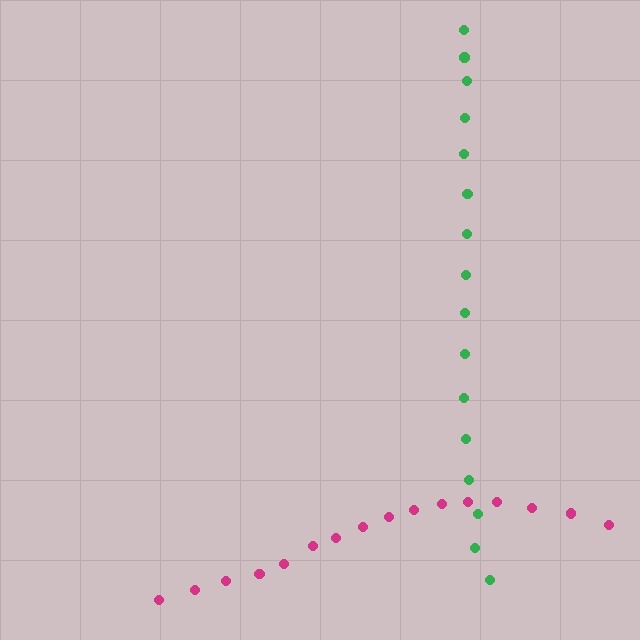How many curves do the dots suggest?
There are 2 distinct paths.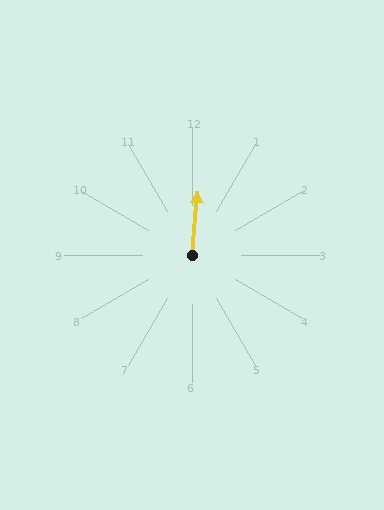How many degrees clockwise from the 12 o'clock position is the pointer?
Approximately 5 degrees.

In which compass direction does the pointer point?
North.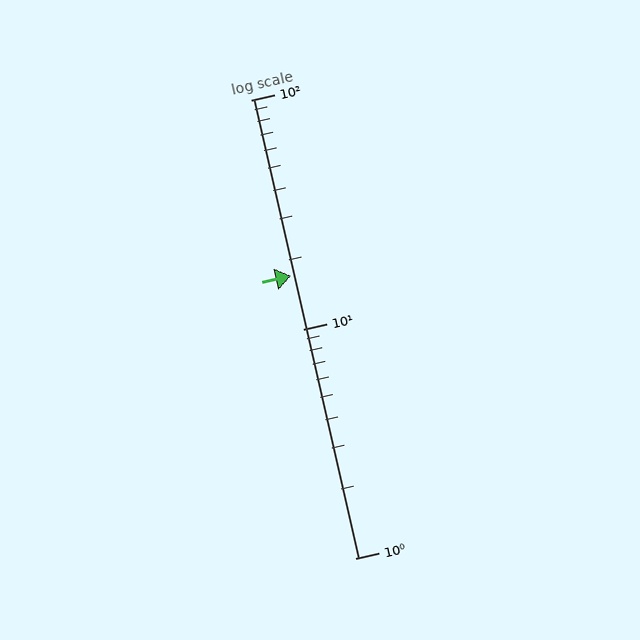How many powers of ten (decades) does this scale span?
The scale spans 2 decades, from 1 to 100.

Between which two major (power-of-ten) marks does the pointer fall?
The pointer is between 10 and 100.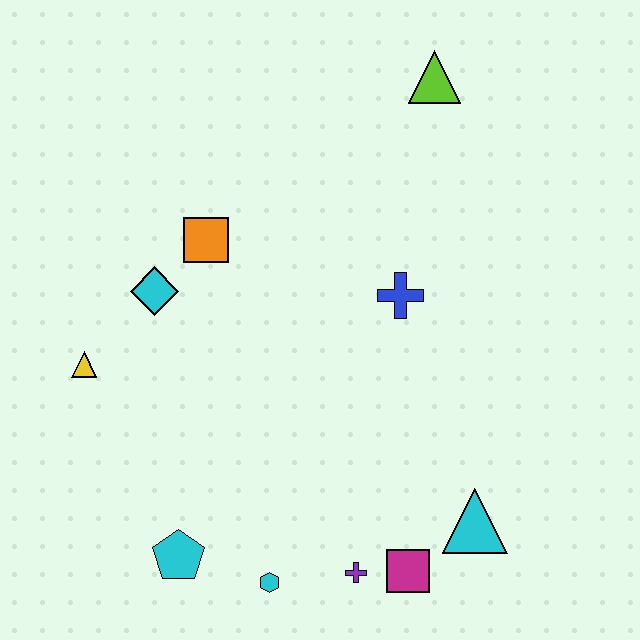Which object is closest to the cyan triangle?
The magenta square is closest to the cyan triangle.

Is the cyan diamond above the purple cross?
Yes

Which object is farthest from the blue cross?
The cyan pentagon is farthest from the blue cross.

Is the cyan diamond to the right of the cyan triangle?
No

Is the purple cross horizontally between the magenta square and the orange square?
Yes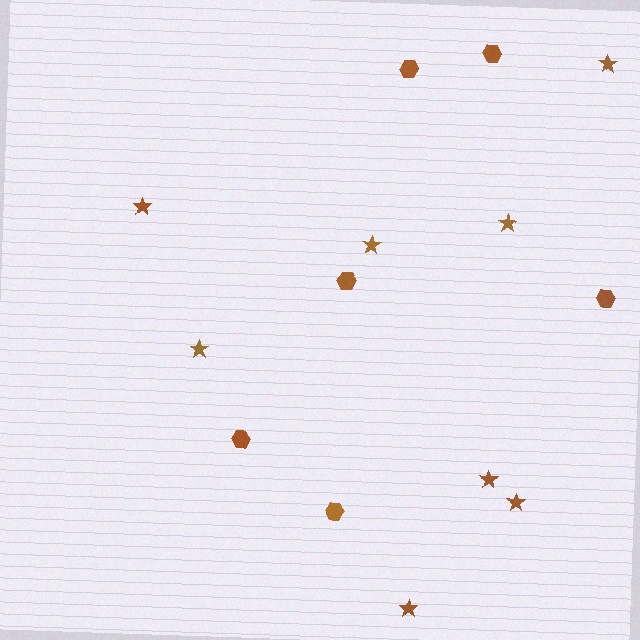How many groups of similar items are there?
There are 2 groups: one group of hexagons (6) and one group of stars (8).